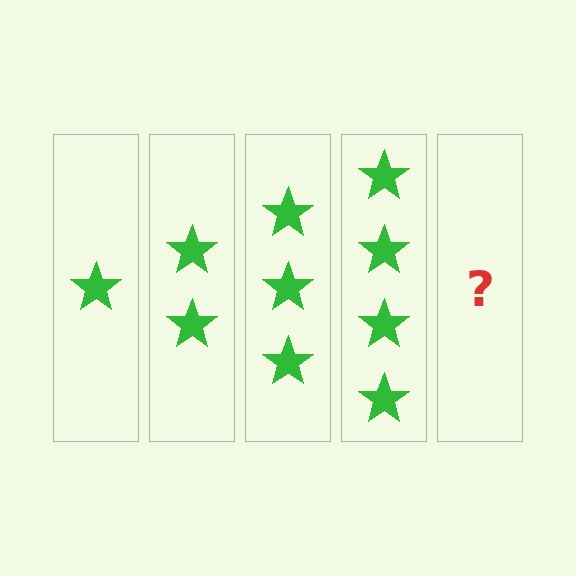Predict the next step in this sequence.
The next step is 5 stars.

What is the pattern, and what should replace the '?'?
The pattern is that each step adds one more star. The '?' should be 5 stars.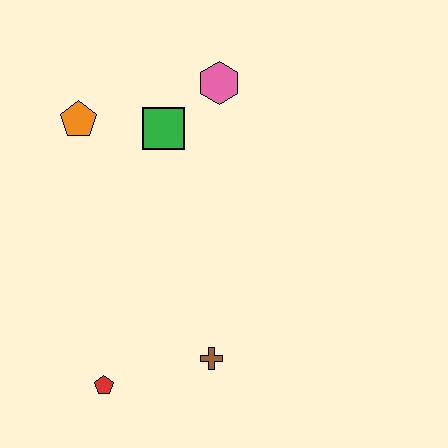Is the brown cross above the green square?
No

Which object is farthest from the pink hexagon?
The red pentagon is farthest from the pink hexagon.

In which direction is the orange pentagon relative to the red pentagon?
The orange pentagon is above the red pentagon.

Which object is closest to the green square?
The pink hexagon is closest to the green square.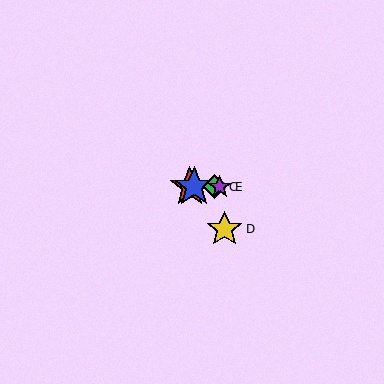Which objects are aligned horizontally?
Objects A, B, C, E are aligned horizontally.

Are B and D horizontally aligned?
No, B is at y≈187 and D is at y≈229.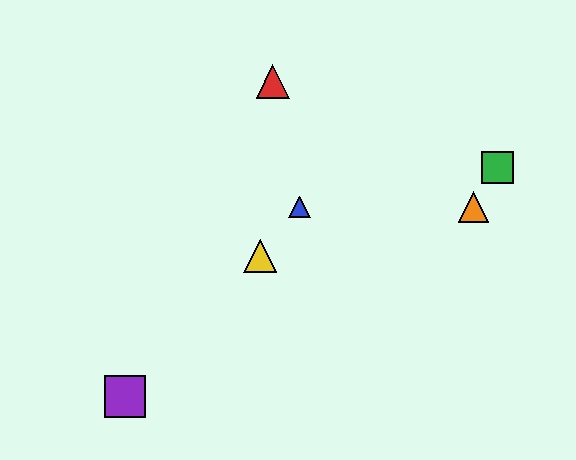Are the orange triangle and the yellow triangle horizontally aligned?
No, the orange triangle is at y≈207 and the yellow triangle is at y≈256.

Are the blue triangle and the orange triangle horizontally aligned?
Yes, both are at y≈207.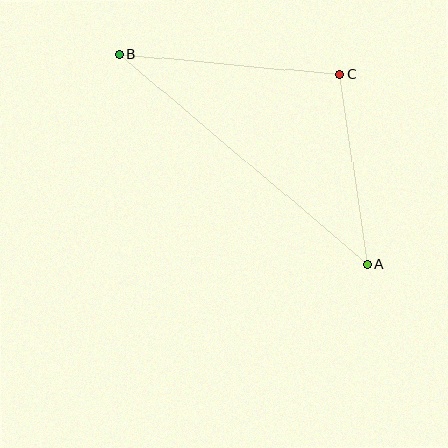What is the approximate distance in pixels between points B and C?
The distance between B and C is approximately 221 pixels.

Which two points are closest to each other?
Points A and C are closest to each other.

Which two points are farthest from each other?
Points A and B are farthest from each other.